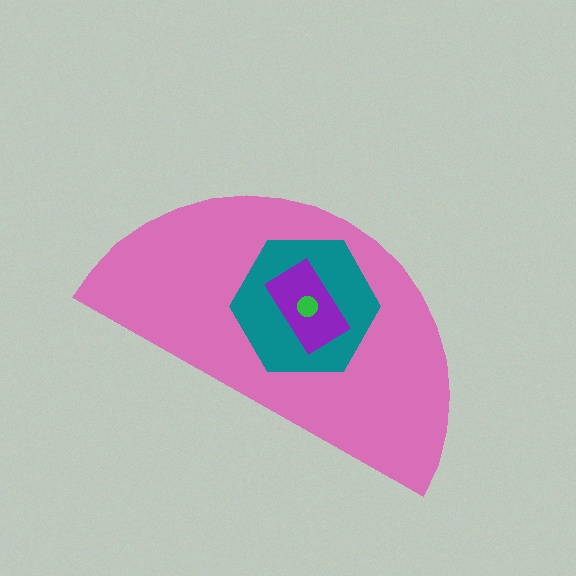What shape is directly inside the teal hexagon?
The purple rectangle.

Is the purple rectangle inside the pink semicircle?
Yes.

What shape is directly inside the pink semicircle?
The teal hexagon.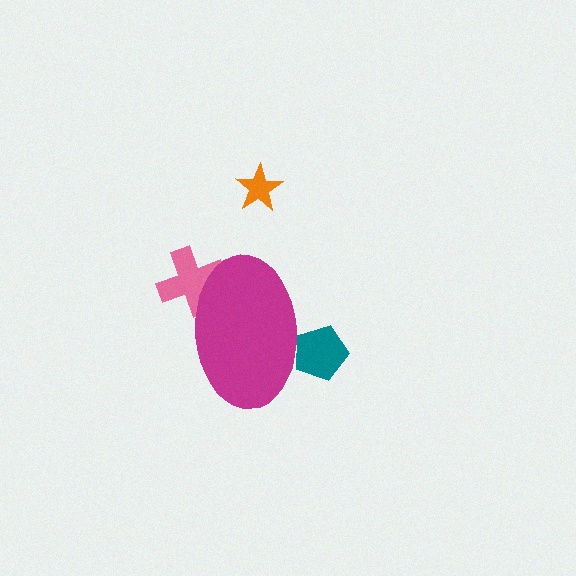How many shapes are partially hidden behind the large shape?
2 shapes are partially hidden.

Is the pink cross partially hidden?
Yes, the pink cross is partially hidden behind the magenta ellipse.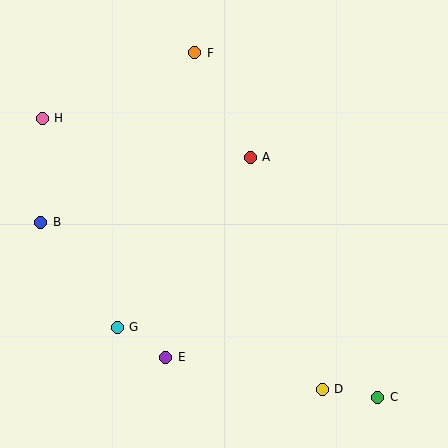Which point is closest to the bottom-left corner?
Point G is closest to the bottom-left corner.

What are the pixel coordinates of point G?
Point G is at (117, 327).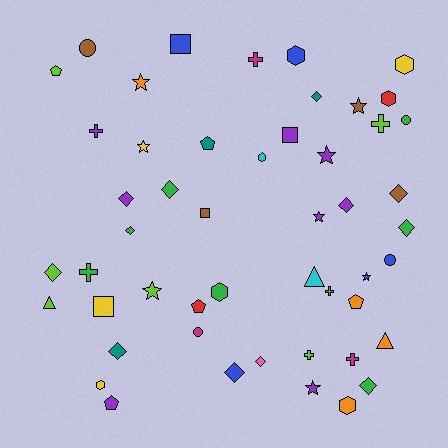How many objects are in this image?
There are 50 objects.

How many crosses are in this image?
There are 7 crosses.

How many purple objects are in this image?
There are 8 purple objects.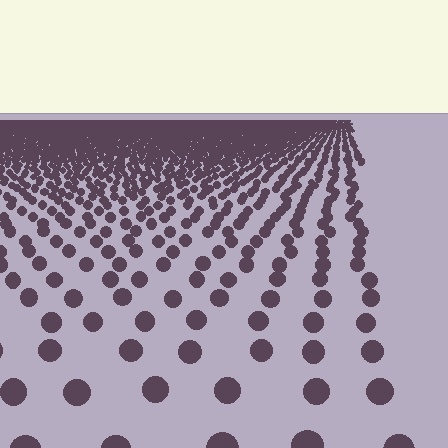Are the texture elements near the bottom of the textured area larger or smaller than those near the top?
Larger. Near the bottom, elements are closer to the viewer and appear at a bigger on-screen size.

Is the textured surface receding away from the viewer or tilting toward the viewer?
The surface is receding away from the viewer. Texture elements get smaller and denser toward the top.